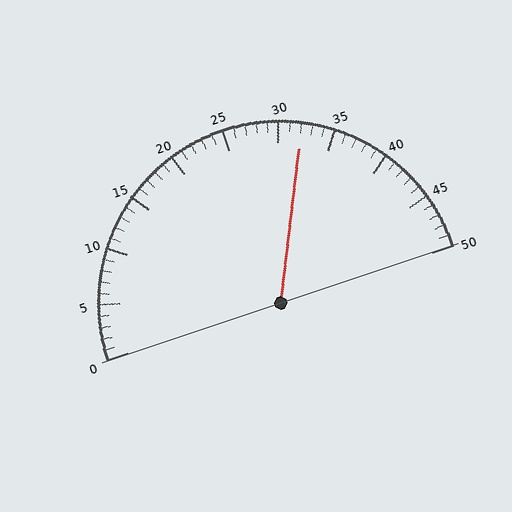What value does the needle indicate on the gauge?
The needle indicates approximately 32.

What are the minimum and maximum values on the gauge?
The gauge ranges from 0 to 50.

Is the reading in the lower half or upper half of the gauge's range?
The reading is in the upper half of the range (0 to 50).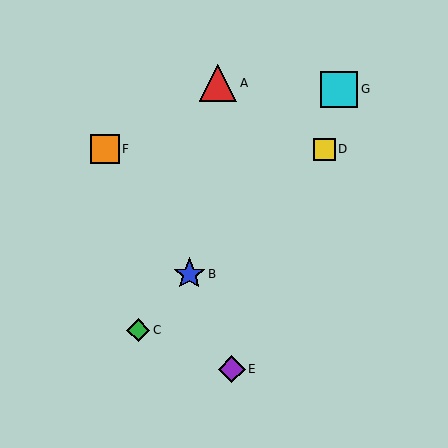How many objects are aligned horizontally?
2 objects (D, F) are aligned horizontally.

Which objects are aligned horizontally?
Objects D, F are aligned horizontally.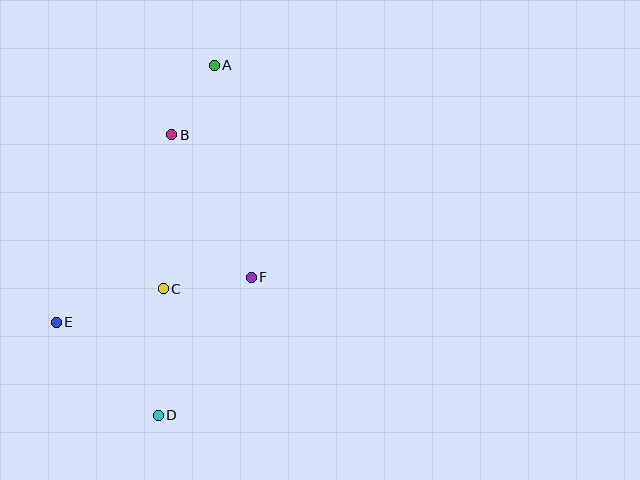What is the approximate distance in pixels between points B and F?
The distance between B and F is approximately 163 pixels.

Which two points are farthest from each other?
Points A and D are farthest from each other.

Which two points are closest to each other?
Points A and B are closest to each other.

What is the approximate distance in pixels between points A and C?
The distance between A and C is approximately 230 pixels.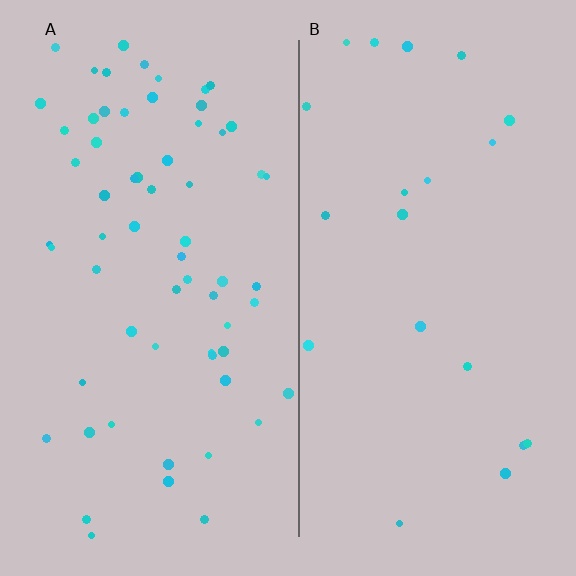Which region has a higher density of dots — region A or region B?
A (the left).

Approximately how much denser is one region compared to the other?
Approximately 3.0× — region A over region B.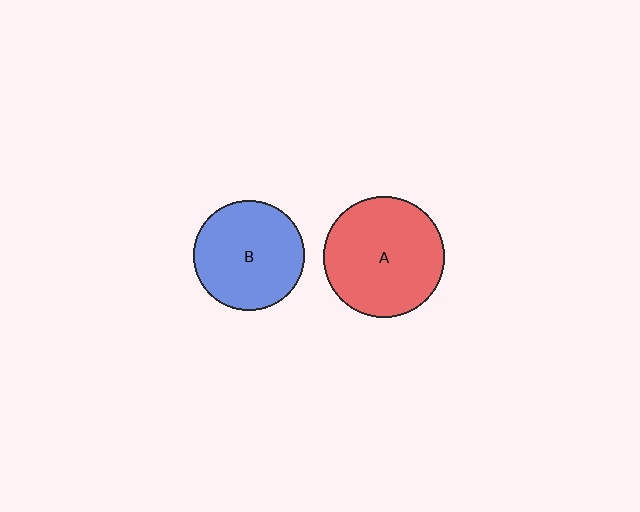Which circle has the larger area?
Circle A (red).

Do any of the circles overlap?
No, none of the circles overlap.